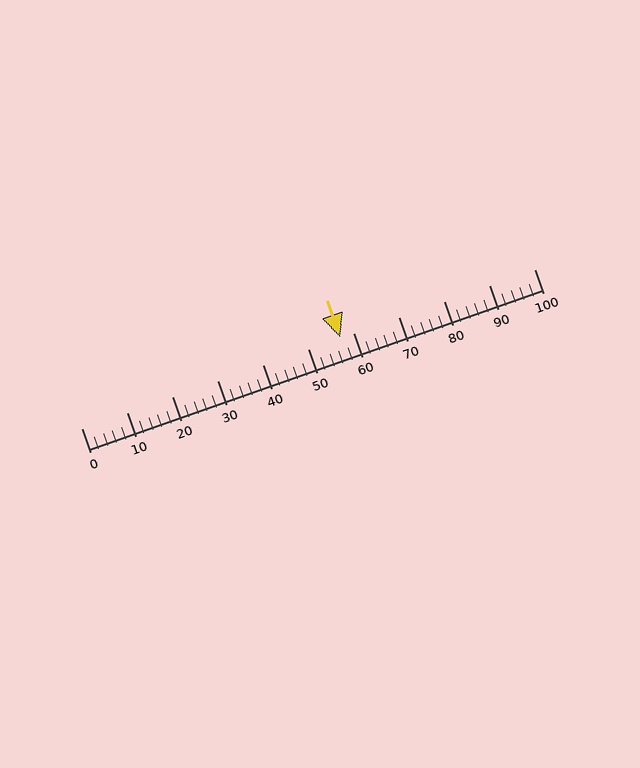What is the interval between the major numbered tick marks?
The major tick marks are spaced 10 units apart.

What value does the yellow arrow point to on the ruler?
The yellow arrow points to approximately 57.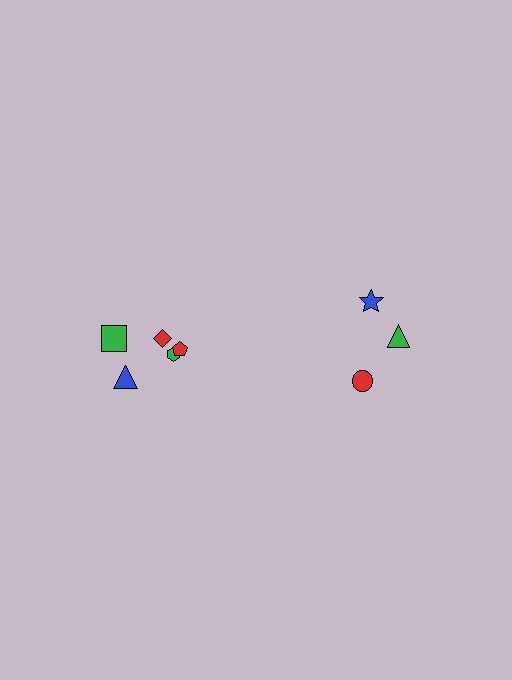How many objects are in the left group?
There are 5 objects.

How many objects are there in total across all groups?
There are 8 objects.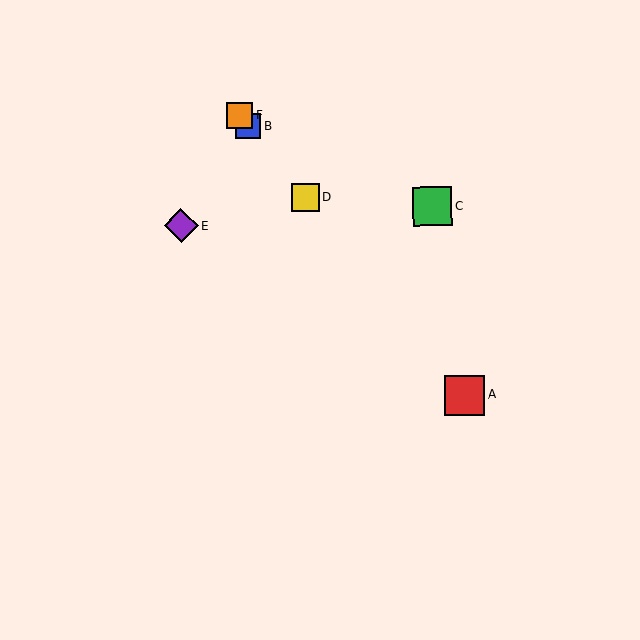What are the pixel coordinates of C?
Object C is at (432, 206).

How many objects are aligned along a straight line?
4 objects (A, B, D, F) are aligned along a straight line.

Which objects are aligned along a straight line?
Objects A, B, D, F are aligned along a straight line.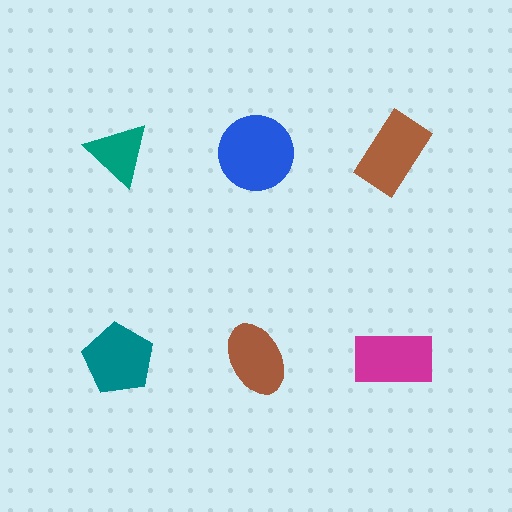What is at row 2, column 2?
A brown ellipse.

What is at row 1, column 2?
A blue circle.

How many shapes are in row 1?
3 shapes.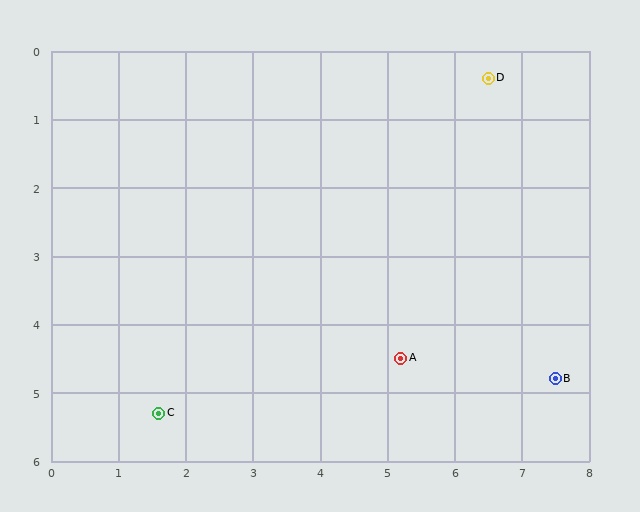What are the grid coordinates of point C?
Point C is at approximately (1.6, 5.3).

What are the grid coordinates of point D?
Point D is at approximately (6.5, 0.4).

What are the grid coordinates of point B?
Point B is at approximately (7.5, 4.8).